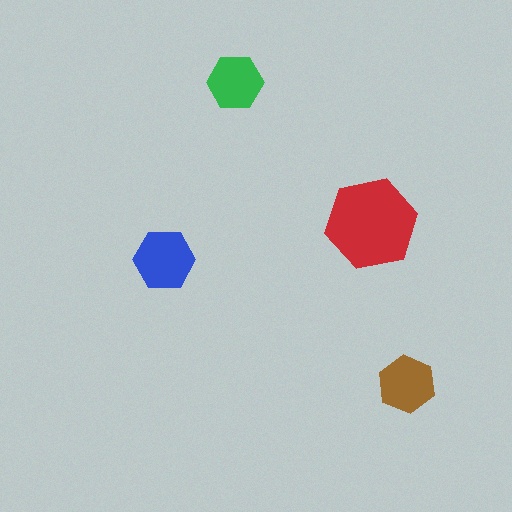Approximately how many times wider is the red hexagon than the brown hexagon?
About 1.5 times wider.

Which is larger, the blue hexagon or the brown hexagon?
The blue one.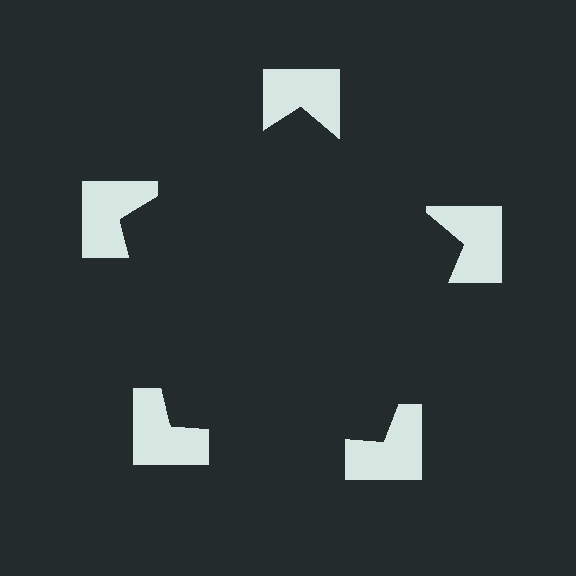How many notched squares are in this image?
There are 5 — one at each vertex of the illusory pentagon.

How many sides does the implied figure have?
5 sides.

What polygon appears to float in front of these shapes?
An illusory pentagon — its edges are inferred from the aligned wedge cuts in the notched squares, not physically drawn.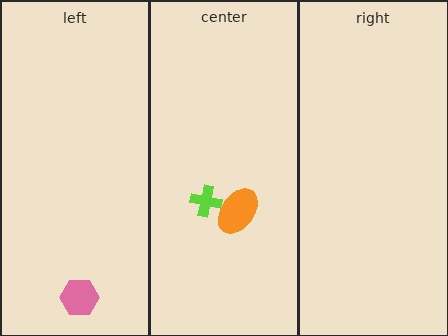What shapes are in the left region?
The pink hexagon.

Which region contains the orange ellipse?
The center region.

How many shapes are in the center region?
2.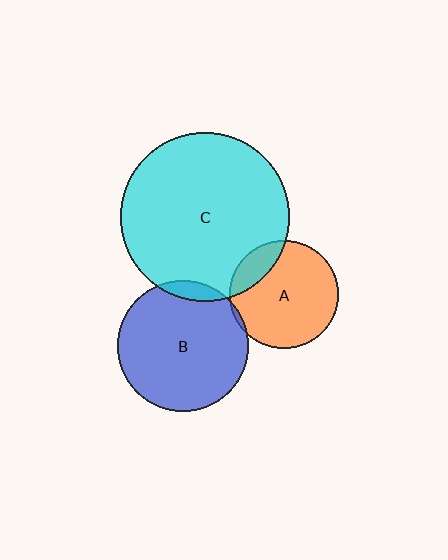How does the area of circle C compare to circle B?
Approximately 1.7 times.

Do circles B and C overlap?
Yes.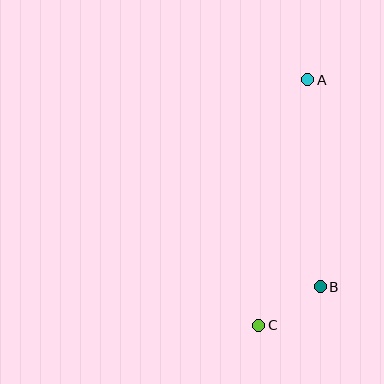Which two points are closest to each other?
Points B and C are closest to each other.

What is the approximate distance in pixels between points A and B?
The distance between A and B is approximately 207 pixels.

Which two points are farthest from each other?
Points A and C are farthest from each other.